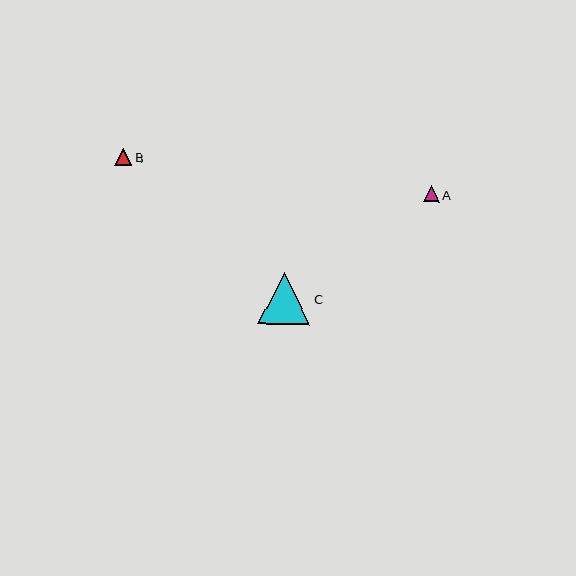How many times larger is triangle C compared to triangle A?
Triangle C is approximately 3.2 times the size of triangle A.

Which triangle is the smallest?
Triangle A is the smallest with a size of approximately 16 pixels.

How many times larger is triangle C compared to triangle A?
Triangle C is approximately 3.2 times the size of triangle A.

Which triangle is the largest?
Triangle C is the largest with a size of approximately 52 pixels.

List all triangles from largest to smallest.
From largest to smallest: C, B, A.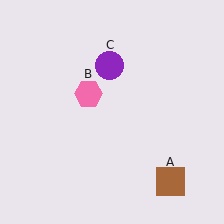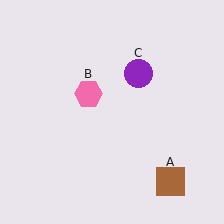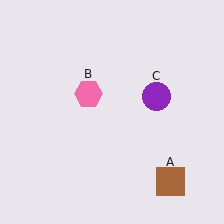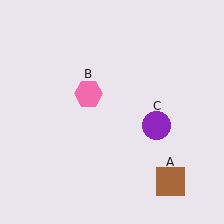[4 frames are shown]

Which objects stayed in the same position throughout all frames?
Brown square (object A) and pink hexagon (object B) remained stationary.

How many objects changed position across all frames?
1 object changed position: purple circle (object C).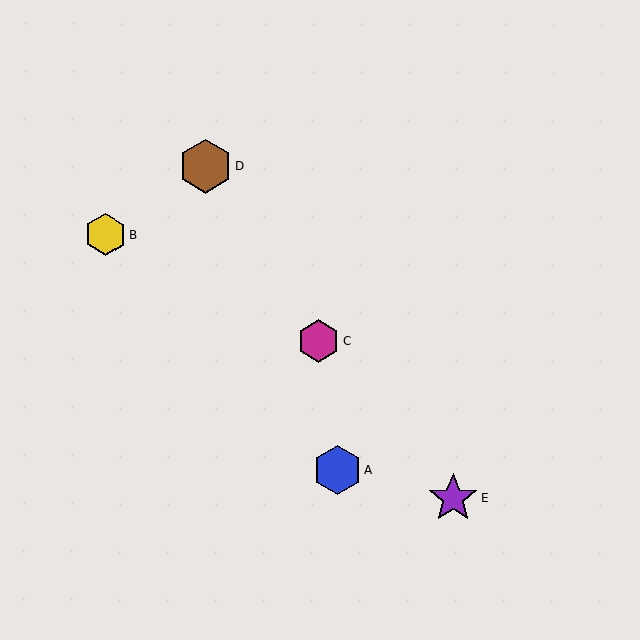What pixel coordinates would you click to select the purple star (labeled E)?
Click at (453, 499) to select the purple star E.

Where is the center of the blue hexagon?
The center of the blue hexagon is at (337, 470).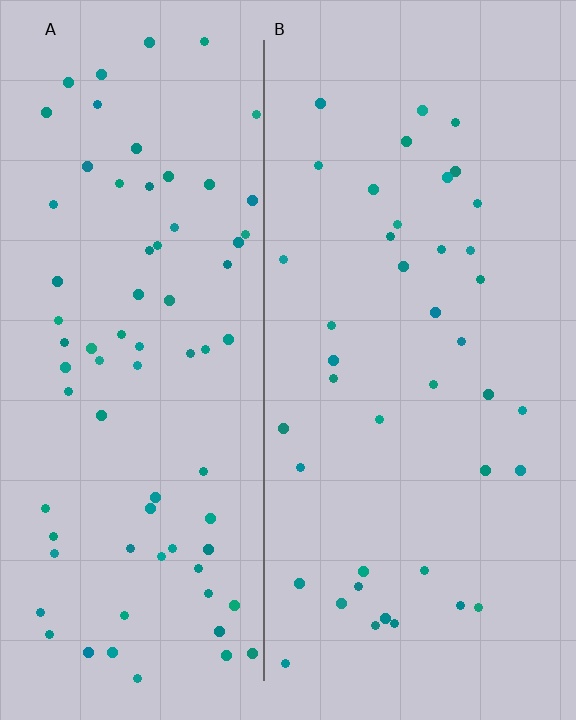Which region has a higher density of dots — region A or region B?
A (the left).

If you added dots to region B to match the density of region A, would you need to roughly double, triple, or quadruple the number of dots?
Approximately double.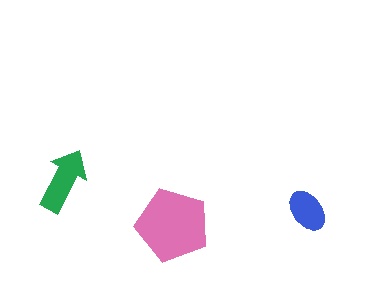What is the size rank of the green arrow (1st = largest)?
2nd.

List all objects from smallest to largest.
The blue ellipse, the green arrow, the pink pentagon.